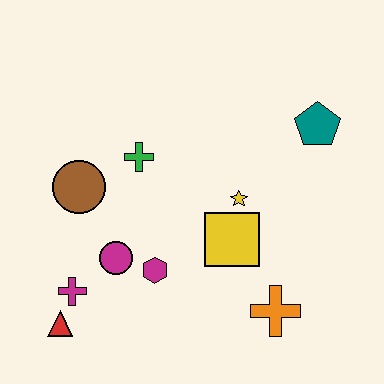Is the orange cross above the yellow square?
No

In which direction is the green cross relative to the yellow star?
The green cross is to the left of the yellow star.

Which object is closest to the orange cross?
The yellow square is closest to the orange cross.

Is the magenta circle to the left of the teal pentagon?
Yes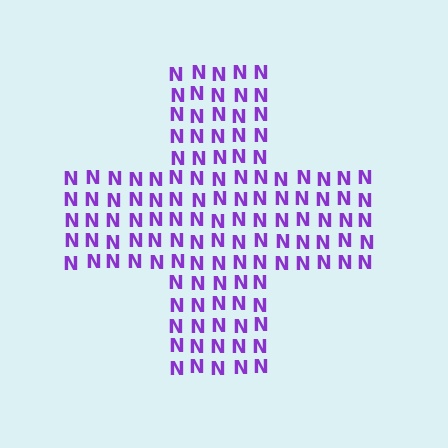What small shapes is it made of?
It is made of small letter N's.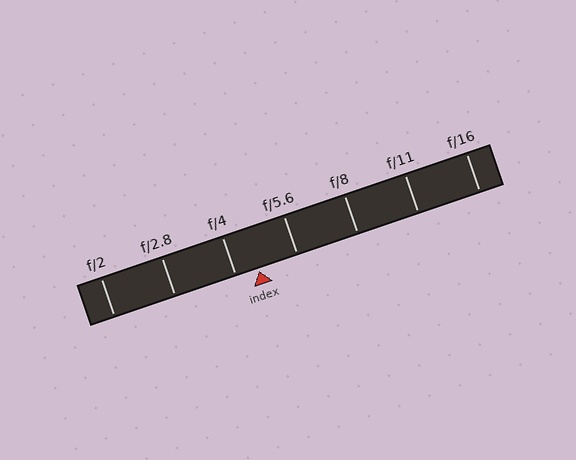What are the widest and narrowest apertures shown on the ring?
The widest aperture shown is f/2 and the narrowest is f/16.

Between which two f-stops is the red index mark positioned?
The index mark is between f/4 and f/5.6.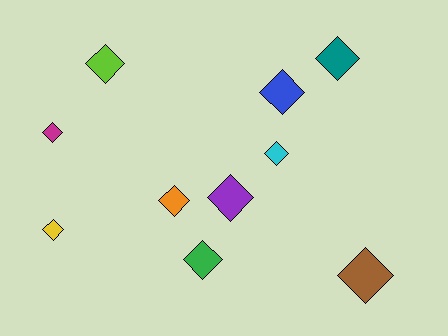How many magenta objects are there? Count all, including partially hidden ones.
There is 1 magenta object.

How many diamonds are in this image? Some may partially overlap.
There are 10 diamonds.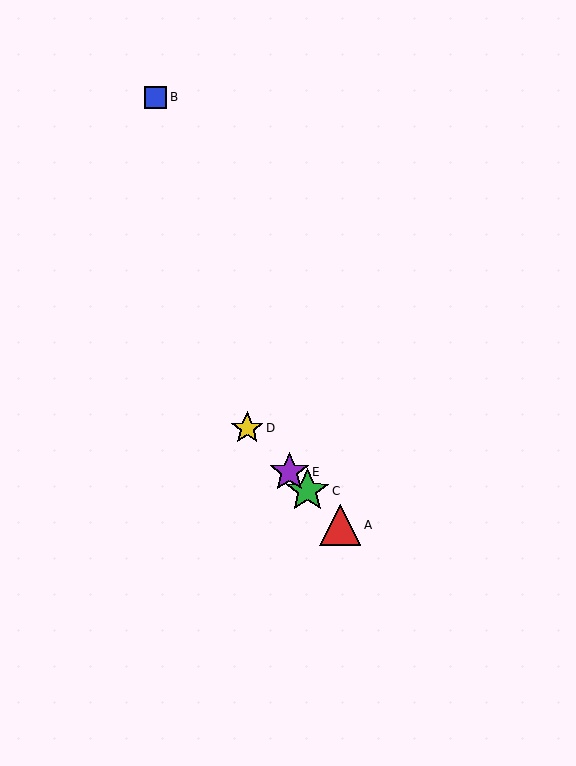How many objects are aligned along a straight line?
4 objects (A, C, D, E) are aligned along a straight line.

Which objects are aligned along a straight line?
Objects A, C, D, E are aligned along a straight line.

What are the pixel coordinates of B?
Object B is at (156, 97).